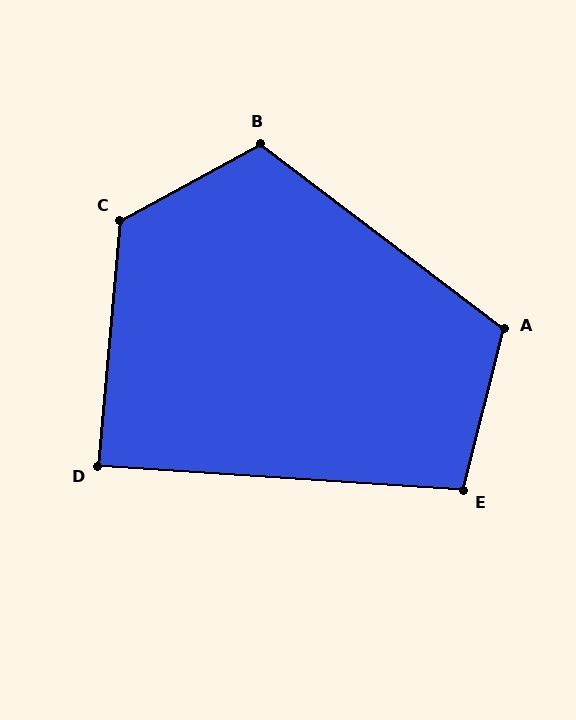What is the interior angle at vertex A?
Approximately 113 degrees (obtuse).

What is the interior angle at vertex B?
Approximately 114 degrees (obtuse).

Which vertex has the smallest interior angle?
D, at approximately 88 degrees.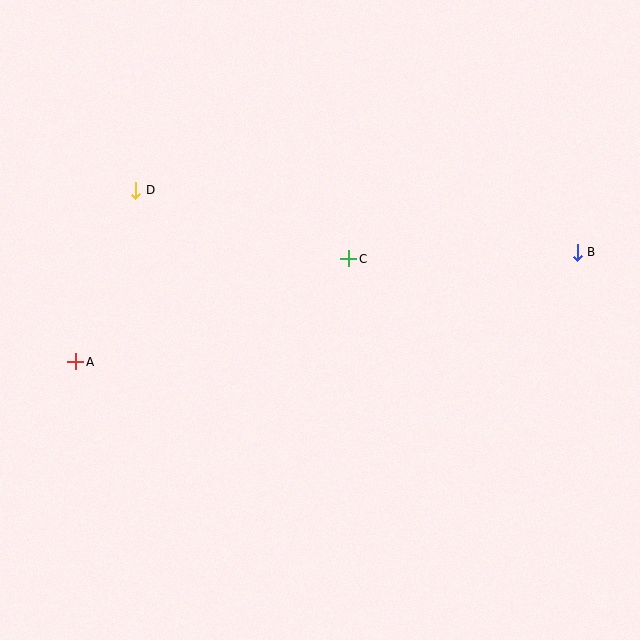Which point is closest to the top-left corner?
Point D is closest to the top-left corner.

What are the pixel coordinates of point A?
Point A is at (75, 362).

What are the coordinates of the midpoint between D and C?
The midpoint between D and C is at (242, 224).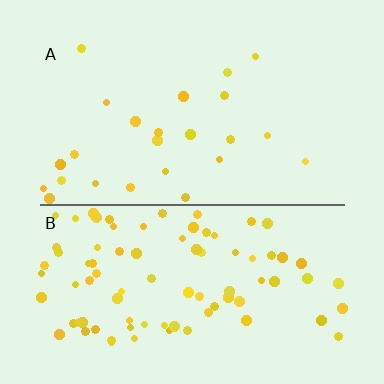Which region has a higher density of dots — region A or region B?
B (the bottom).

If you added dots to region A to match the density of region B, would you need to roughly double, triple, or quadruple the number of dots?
Approximately quadruple.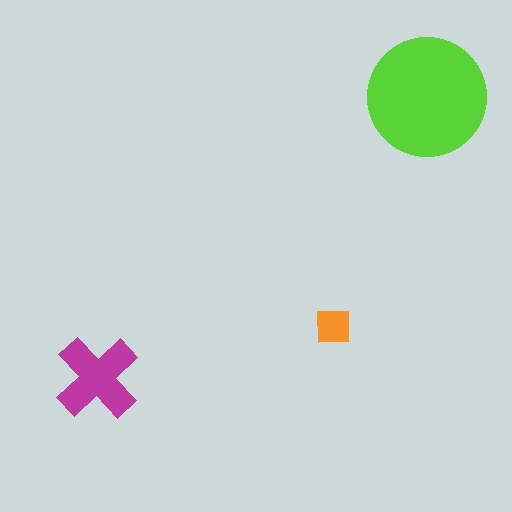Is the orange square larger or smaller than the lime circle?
Smaller.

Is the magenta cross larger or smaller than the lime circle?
Smaller.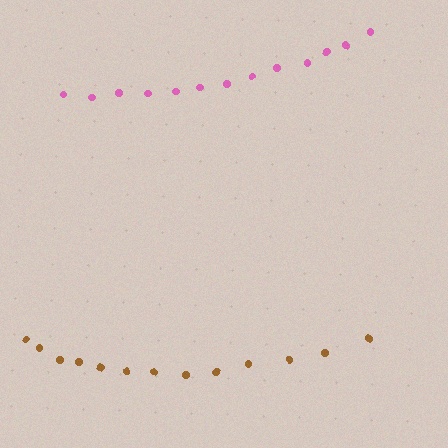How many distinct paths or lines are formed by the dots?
There are 2 distinct paths.